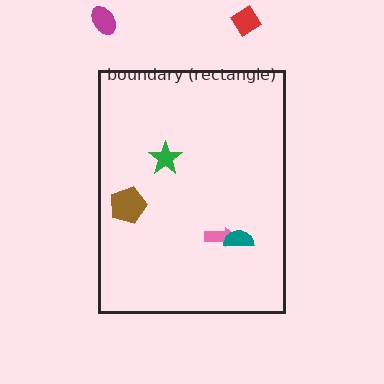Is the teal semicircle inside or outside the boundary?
Inside.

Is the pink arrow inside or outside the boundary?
Inside.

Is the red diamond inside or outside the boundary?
Outside.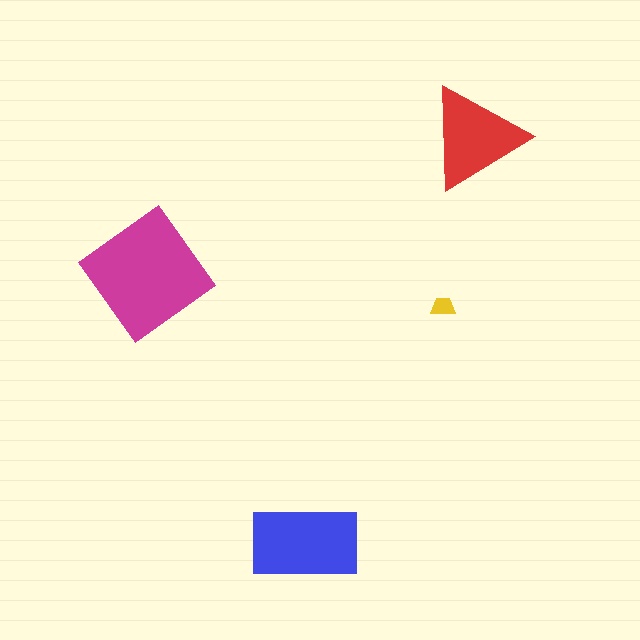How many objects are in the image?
There are 4 objects in the image.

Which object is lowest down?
The blue rectangle is bottommost.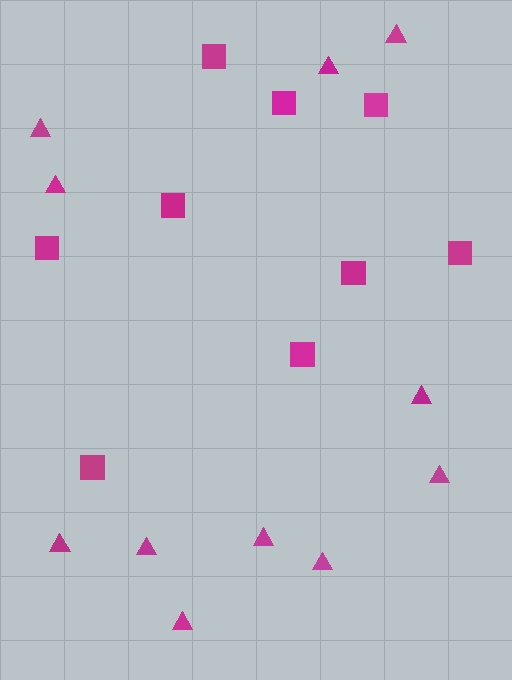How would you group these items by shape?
There are 2 groups: one group of triangles (11) and one group of squares (9).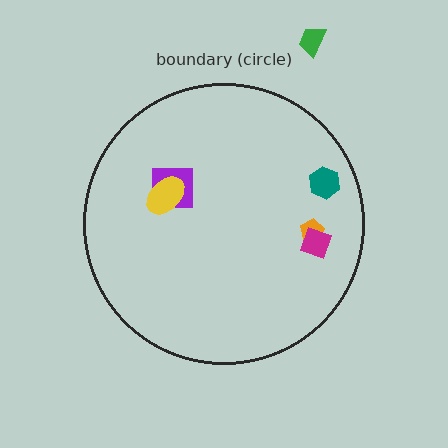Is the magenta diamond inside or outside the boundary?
Inside.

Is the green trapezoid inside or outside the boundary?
Outside.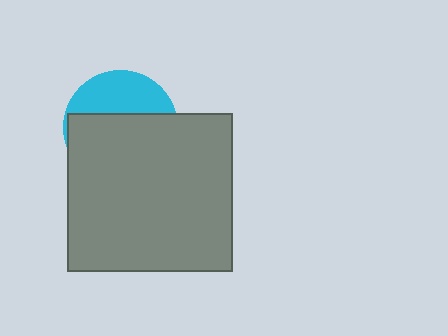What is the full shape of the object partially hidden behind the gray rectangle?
The partially hidden object is a cyan circle.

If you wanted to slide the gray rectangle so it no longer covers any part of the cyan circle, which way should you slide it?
Slide it down — that is the most direct way to separate the two shapes.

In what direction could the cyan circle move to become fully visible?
The cyan circle could move up. That would shift it out from behind the gray rectangle entirely.